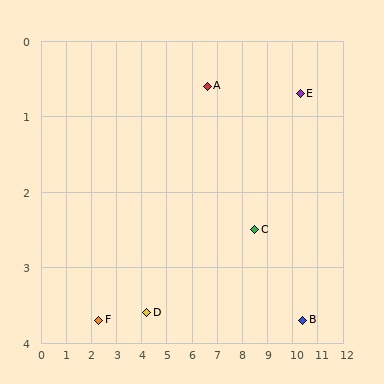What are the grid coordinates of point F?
Point F is at approximately (2.3, 3.7).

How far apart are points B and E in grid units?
Points B and E are about 3.0 grid units apart.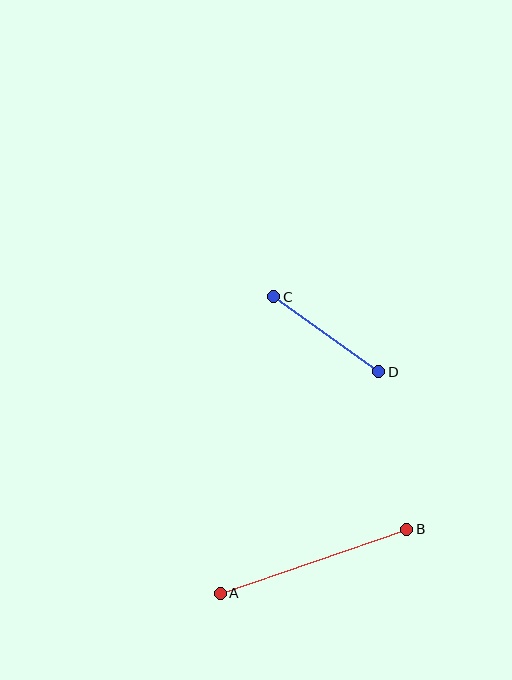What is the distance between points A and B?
The distance is approximately 198 pixels.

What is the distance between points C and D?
The distance is approximately 129 pixels.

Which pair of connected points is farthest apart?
Points A and B are farthest apart.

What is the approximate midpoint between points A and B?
The midpoint is at approximately (313, 561) pixels.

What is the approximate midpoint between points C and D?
The midpoint is at approximately (326, 334) pixels.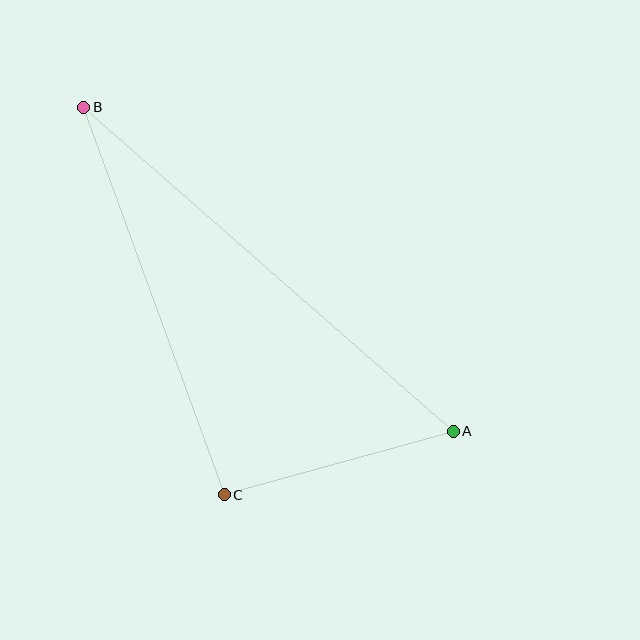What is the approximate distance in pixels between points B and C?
The distance between B and C is approximately 412 pixels.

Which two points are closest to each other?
Points A and C are closest to each other.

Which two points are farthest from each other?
Points A and B are farthest from each other.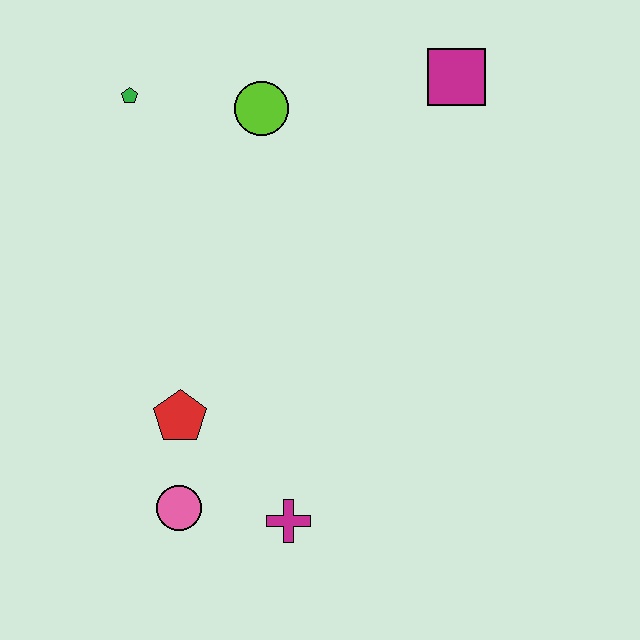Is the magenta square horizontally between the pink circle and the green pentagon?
No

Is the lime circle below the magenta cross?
No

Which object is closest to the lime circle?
The green pentagon is closest to the lime circle.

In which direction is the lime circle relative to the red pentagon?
The lime circle is above the red pentagon.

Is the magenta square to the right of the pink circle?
Yes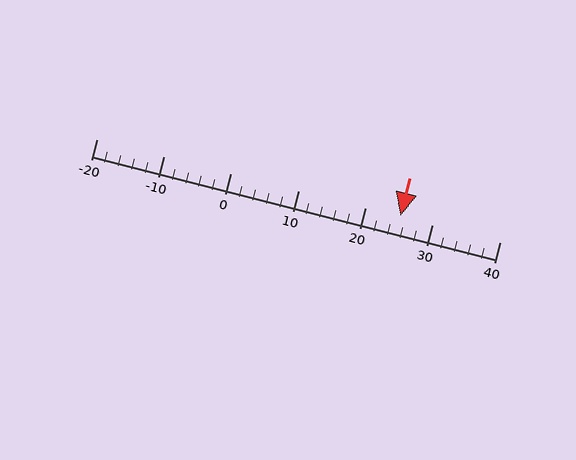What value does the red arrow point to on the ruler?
The red arrow points to approximately 25.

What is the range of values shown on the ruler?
The ruler shows values from -20 to 40.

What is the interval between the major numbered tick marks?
The major tick marks are spaced 10 units apart.